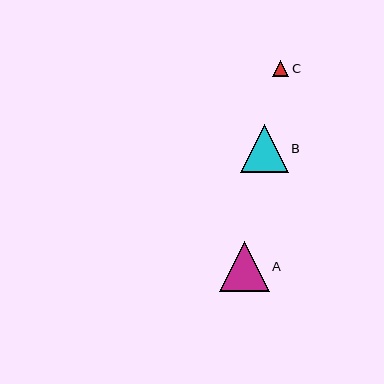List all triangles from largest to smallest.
From largest to smallest: A, B, C.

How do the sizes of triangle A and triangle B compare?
Triangle A and triangle B are approximately the same size.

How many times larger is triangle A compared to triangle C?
Triangle A is approximately 3.1 times the size of triangle C.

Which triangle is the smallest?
Triangle C is the smallest with a size of approximately 16 pixels.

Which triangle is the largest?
Triangle A is the largest with a size of approximately 50 pixels.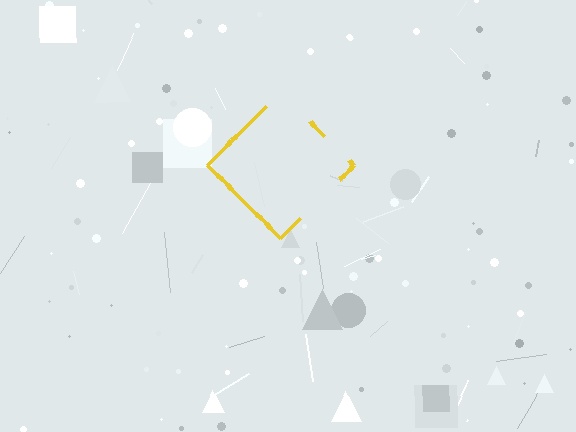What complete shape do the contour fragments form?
The contour fragments form a diamond.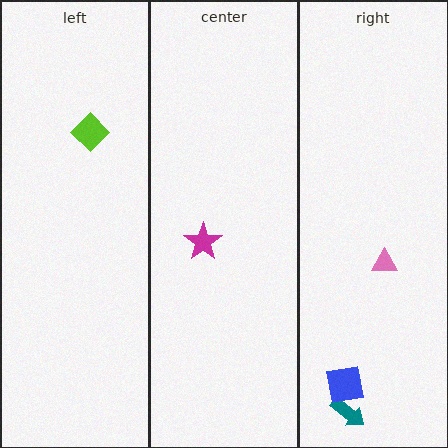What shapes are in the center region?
The magenta star.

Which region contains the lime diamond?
The left region.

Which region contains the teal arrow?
The right region.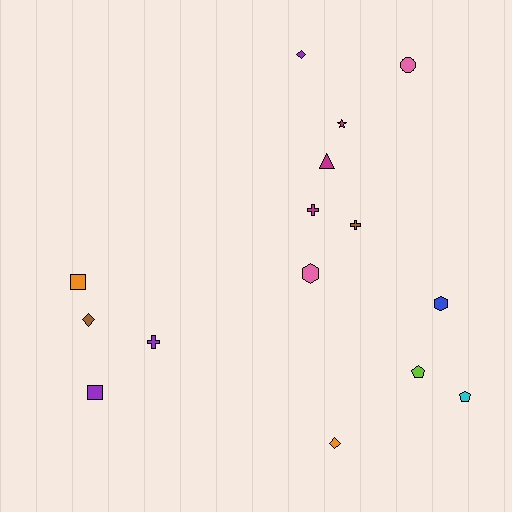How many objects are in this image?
There are 15 objects.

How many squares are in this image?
There are 2 squares.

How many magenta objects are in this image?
There are 3 magenta objects.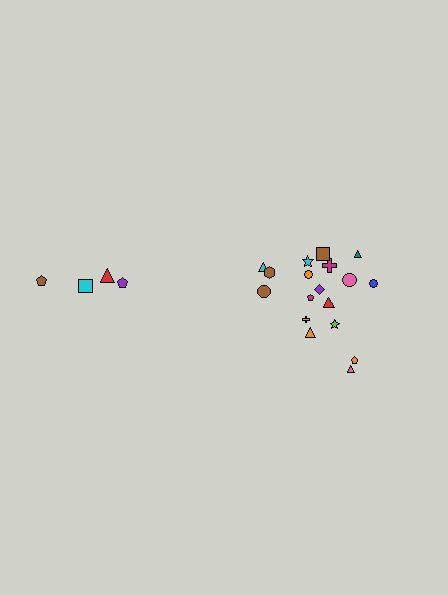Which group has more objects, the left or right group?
The right group.